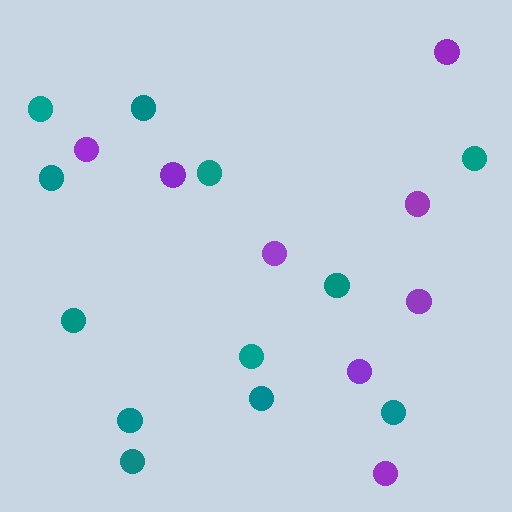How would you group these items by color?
There are 2 groups: one group of teal circles (12) and one group of purple circles (8).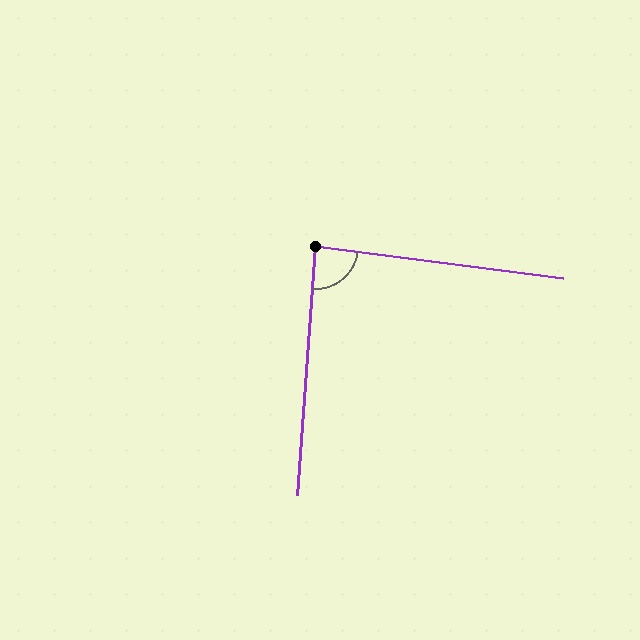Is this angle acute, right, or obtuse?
It is approximately a right angle.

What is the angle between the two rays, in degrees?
Approximately 87 degrees.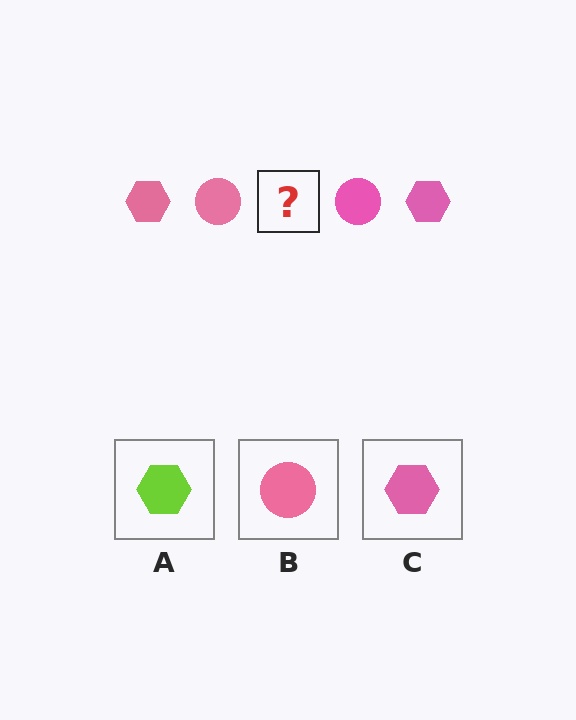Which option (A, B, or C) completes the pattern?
C.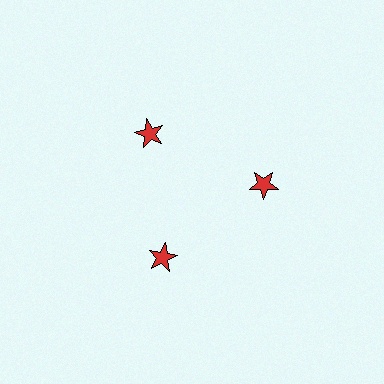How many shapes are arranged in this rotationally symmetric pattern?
There are 3 shapes, arranged in 3 groups of 1.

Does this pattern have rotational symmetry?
Yes, this pattern has 3-fold rotational symmetry. It looks the same after rotating 120 degrees around the center.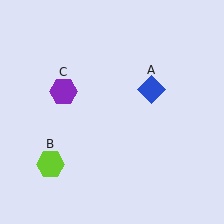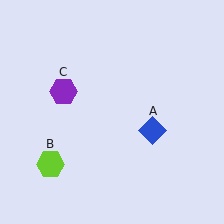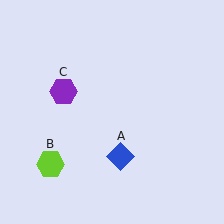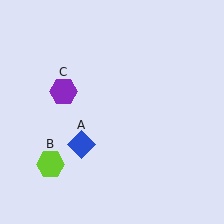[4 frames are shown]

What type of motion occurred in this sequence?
The blue diamond (object A) rotated clockwise around the center of the scene.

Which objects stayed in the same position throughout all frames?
Lime hexagon (object B) and purple hexagon (object C) remained stationary.